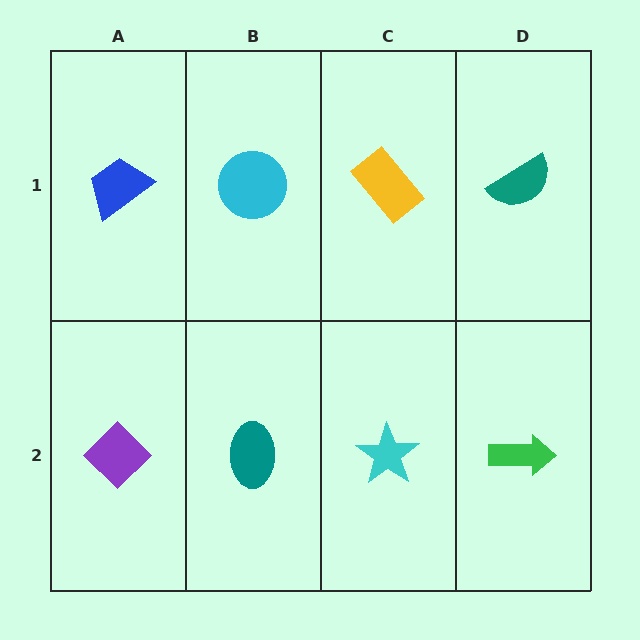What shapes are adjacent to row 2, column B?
A cyan circle (row 1, column B), a purple diamond (row 2, column A), a cyan star (row 2, column C).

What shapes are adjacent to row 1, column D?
A green arrow (row 2, column D), a yellow rectangle (row 1, column C).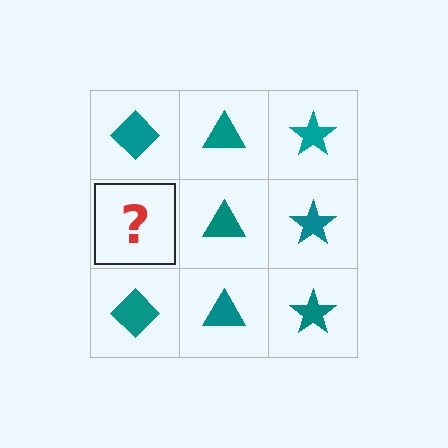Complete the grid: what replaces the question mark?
The question mark should be replaced with a teal diamond.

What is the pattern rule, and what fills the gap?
The rule is that each column has a consistent shape. The gap should be filled with a teal diamond.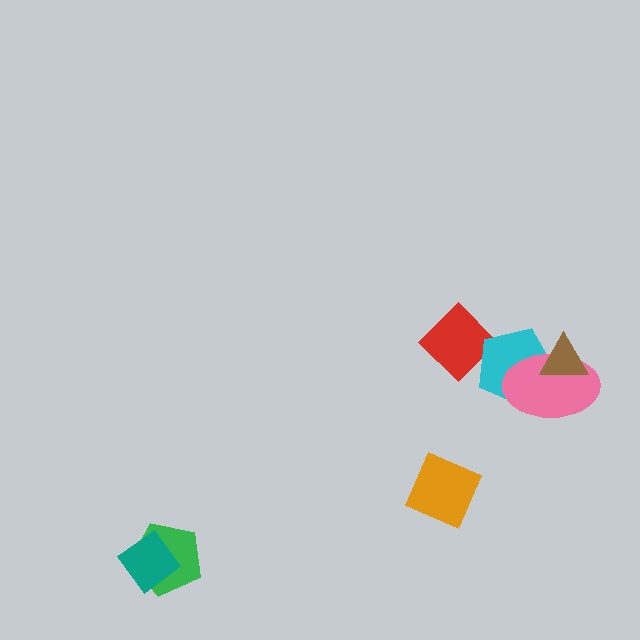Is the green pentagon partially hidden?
Yes, it is partially covered by another shape.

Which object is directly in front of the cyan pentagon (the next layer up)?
The pink ellipse is directly in front of the cyan pentagon.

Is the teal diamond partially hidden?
No, no other shape covers it.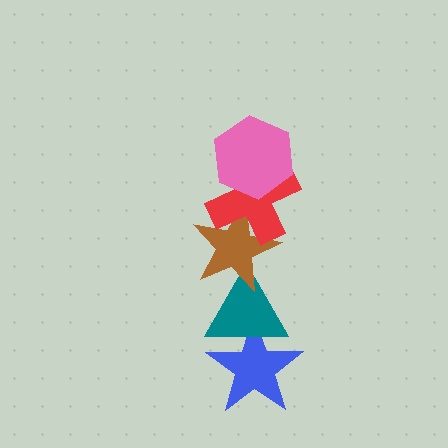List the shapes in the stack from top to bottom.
From top to bottom: the pink hexagon, the red cross, the brown star, the teal triangle, the blue star.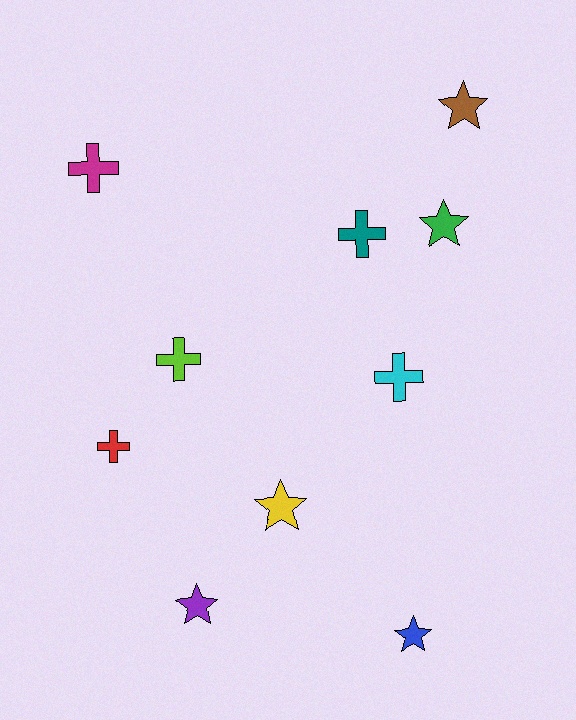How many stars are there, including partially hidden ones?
There are 5 stars.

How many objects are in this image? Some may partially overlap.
There are 10 objects.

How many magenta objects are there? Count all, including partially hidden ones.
There is 1 magenta object.